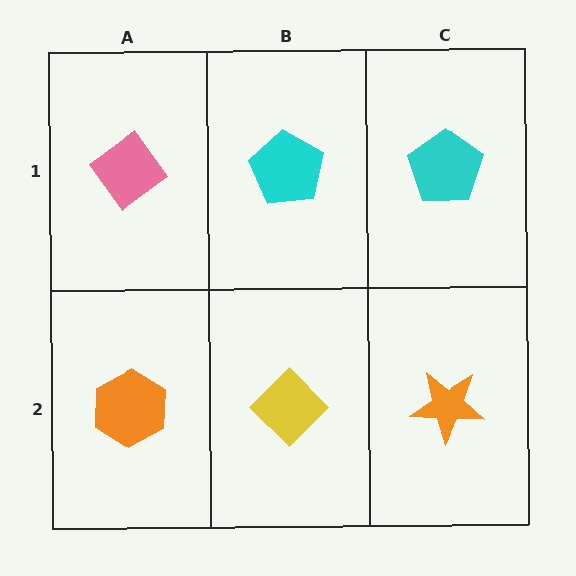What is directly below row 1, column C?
An orange star.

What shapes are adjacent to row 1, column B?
A yellow diamond (row 2, column B), a pink diamond (row 1, column A), a cyan pentagon (row 1, column C).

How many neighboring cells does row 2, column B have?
3.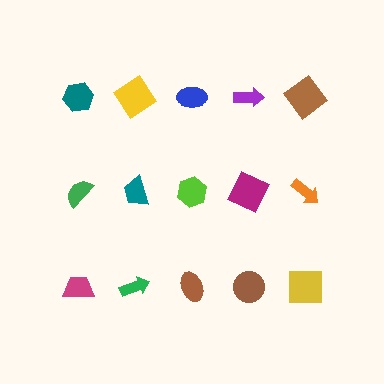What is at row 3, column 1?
A magenta trapezoid.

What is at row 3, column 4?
A brown circle.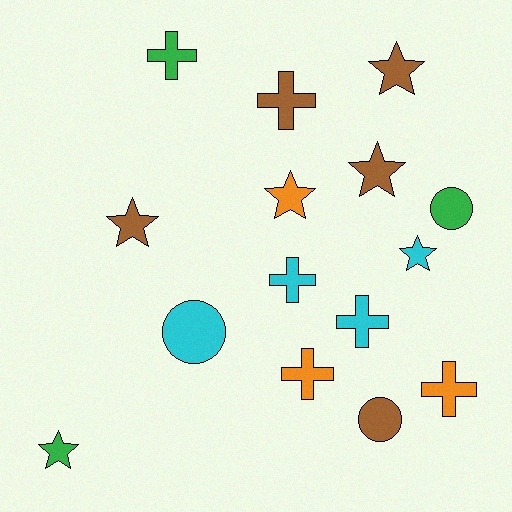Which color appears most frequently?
Brown, with 5 objects.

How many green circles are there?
There is 1 green circle.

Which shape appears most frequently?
Star, with 6 objects.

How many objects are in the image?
There are 15 objects.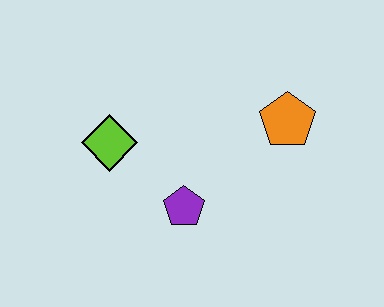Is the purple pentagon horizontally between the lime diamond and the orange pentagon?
Yes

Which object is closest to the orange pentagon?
The purple pentagon is closest to the orange pentagon.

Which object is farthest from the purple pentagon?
The orange pentagon is farthest from the purple pentagon.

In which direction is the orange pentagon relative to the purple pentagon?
The orange pentagon is to the right of the purple pentagon.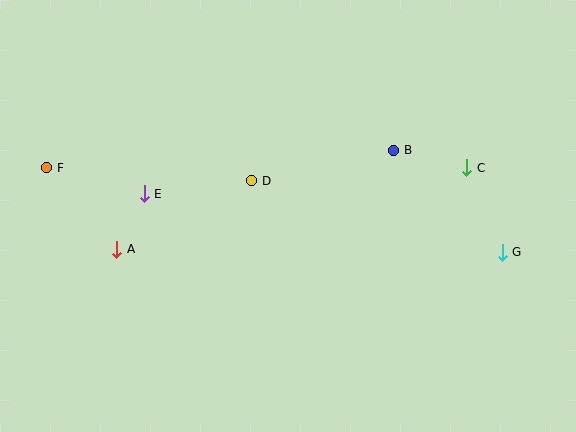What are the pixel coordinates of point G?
Point G is at (502, 252).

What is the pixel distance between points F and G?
The distance between F and G is 463 pixels.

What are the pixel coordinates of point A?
Point A is at (117, 249).